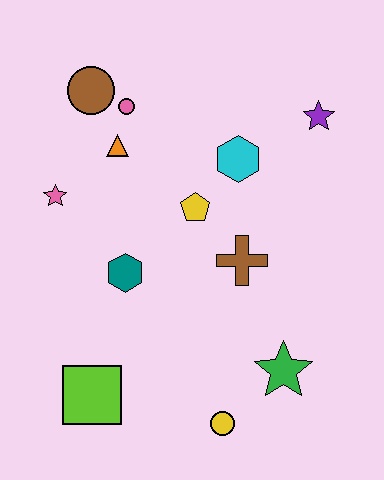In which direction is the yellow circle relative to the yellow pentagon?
The yellow circle is below the yellow pentagon.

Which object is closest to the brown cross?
The yellow pentagon is closest to the brown cross.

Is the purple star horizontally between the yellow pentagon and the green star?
No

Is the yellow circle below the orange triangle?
Yes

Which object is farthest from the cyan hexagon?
The lime square is farthest from the cyan hexagon.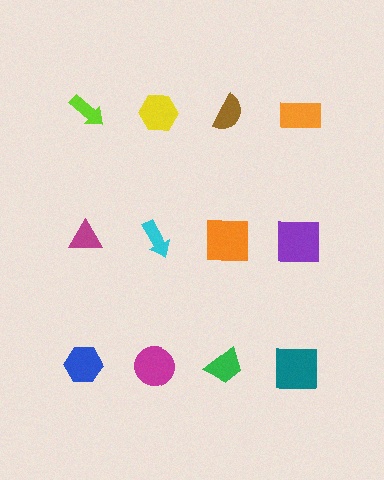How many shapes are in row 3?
4 shapes.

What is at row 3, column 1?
A blue hexagon.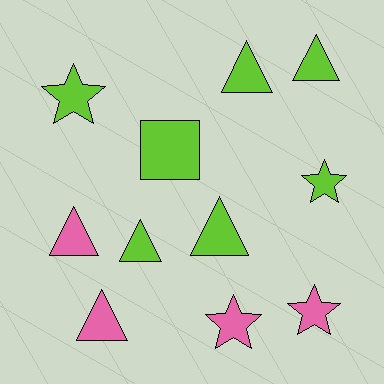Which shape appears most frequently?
Triangle, with 6 objects.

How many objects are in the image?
There are 11 objects.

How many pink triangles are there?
There are 2 pink triangles.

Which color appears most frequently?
Lime, with 7 objects.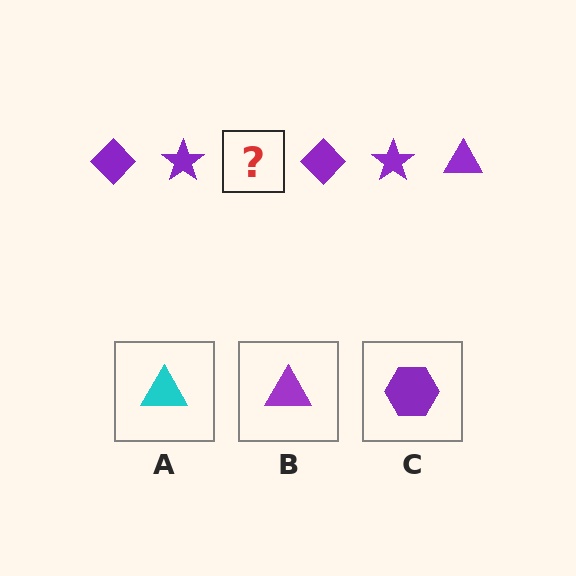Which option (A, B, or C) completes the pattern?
B.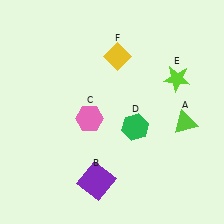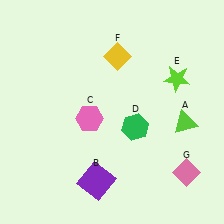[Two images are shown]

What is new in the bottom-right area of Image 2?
A pink diamond (G) was added in the bottom-right area of Image 2.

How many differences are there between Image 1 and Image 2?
There is 1 difference between the two images.